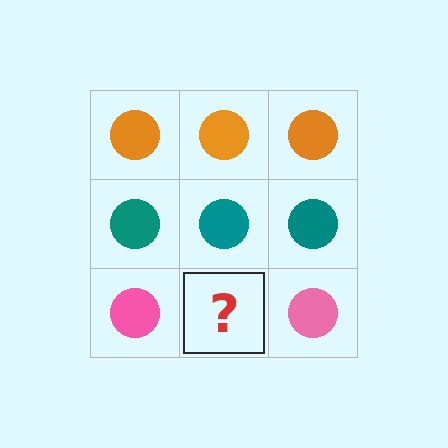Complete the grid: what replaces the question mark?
The question mark should be replaced with a pink circle.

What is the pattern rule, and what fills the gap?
The rule is that each row has a consistent color. The gap should be filled with a pink circle.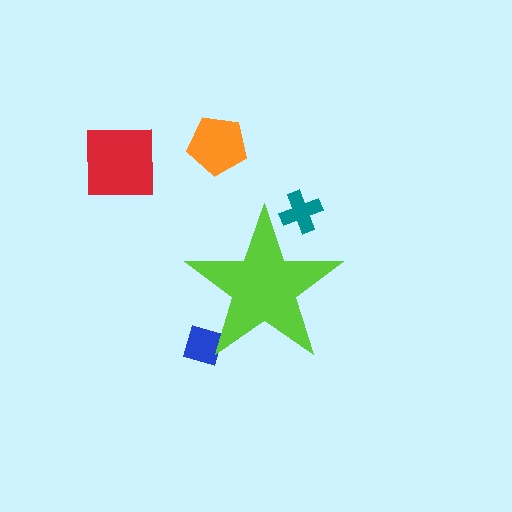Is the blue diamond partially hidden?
Yes, the blue diamond is partially hidden behind the lime star.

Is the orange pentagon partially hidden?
No, the orange pentagon is fully visible.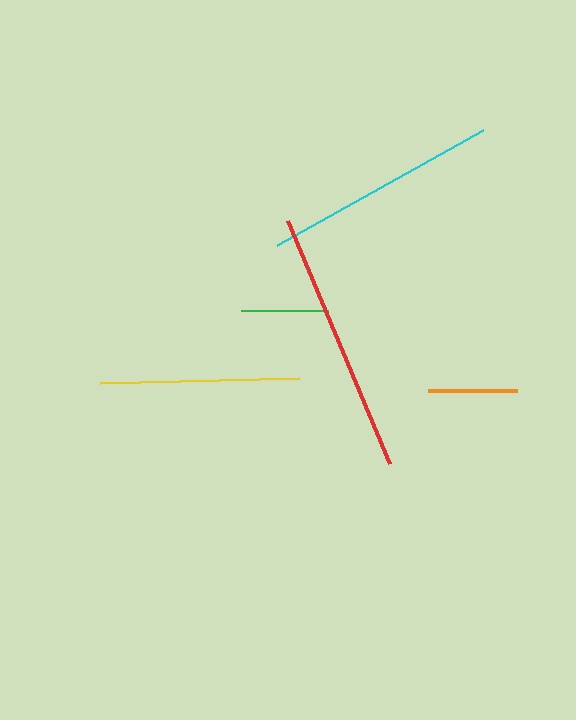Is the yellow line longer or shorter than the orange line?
The yellow line is longer than the orange line.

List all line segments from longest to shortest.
From longest to shortest: red, cyan, yellow, orange, green.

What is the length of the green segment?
The green segment is approximately 87 pixels long.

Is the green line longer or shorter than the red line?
The red line is longer than the green line.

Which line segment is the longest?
The red line is the longest at approximately 264 pixels.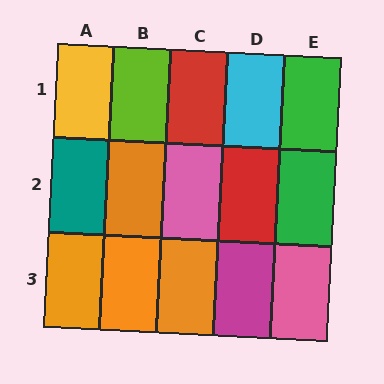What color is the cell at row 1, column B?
Lime.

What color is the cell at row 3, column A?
Orange.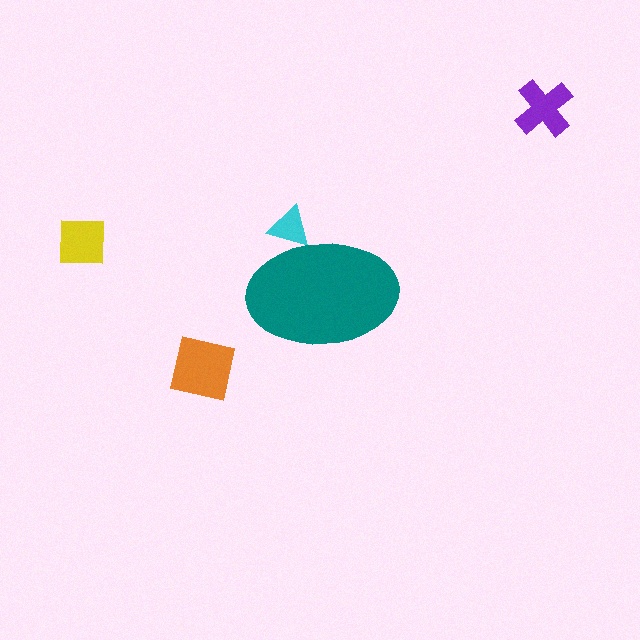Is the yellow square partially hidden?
No, the yellow square is fully visible.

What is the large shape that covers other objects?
A teal ellipse.